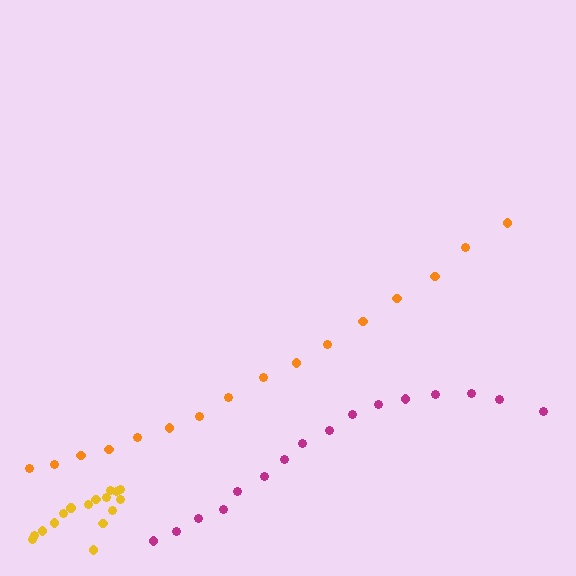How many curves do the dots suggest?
There are 3 distinct paths.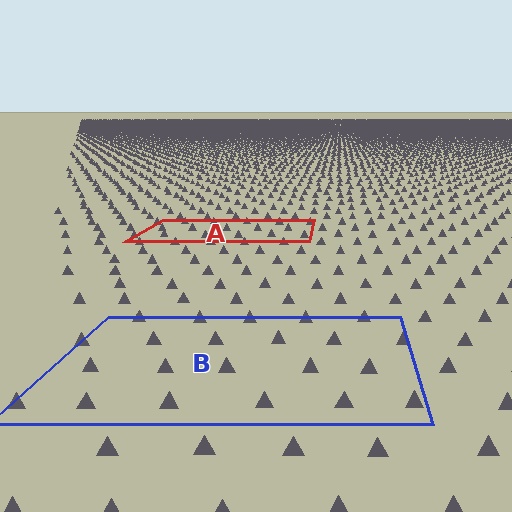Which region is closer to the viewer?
Region B is closer. The texture elements there are larger and more spread out.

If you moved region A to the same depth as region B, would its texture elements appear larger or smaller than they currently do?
They would appear larger. At a closer depth, the same texture elements are projected at a bigger on-screen size.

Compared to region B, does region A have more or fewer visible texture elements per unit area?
Region A has more texture elements per unit area — they are packed more densely because it is farther away.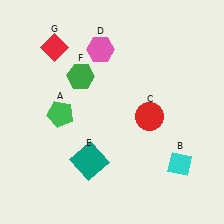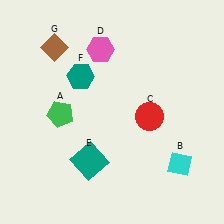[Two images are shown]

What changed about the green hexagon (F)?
In Image 1, F is green. In Image 2, it changed to teal.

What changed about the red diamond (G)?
In Image 1, G is red. In Image 2, it changed to brown.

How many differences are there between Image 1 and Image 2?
There are 2 differences between the two images.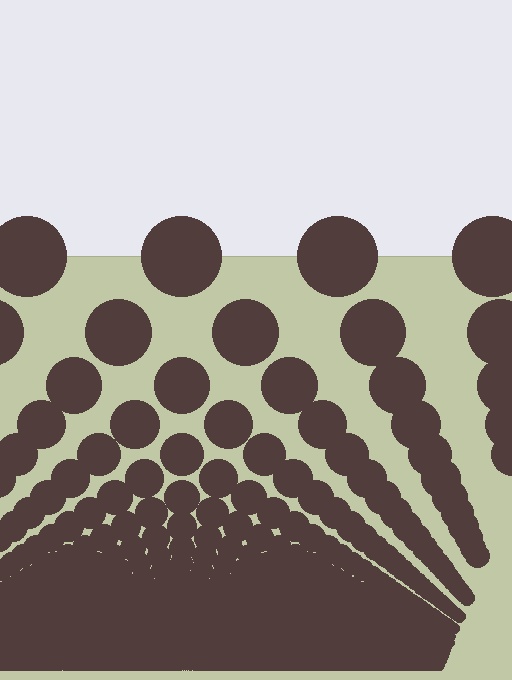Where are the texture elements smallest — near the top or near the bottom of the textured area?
Near the bottom.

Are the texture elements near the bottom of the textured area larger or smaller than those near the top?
Smaller. The gradient is inverted — elements near the bottom are smaller and denser.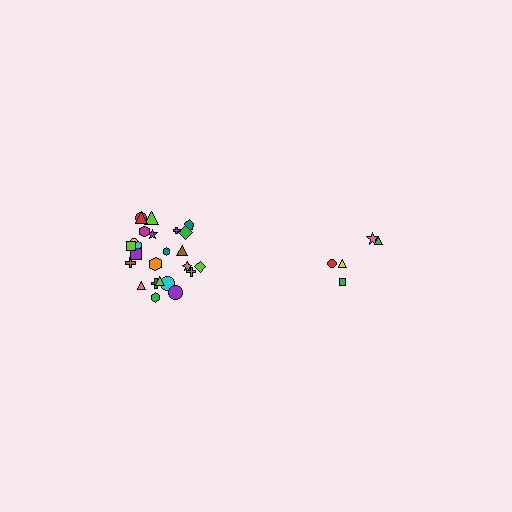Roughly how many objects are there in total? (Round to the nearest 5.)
Roughly 30 objects in total.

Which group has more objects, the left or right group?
The left group.